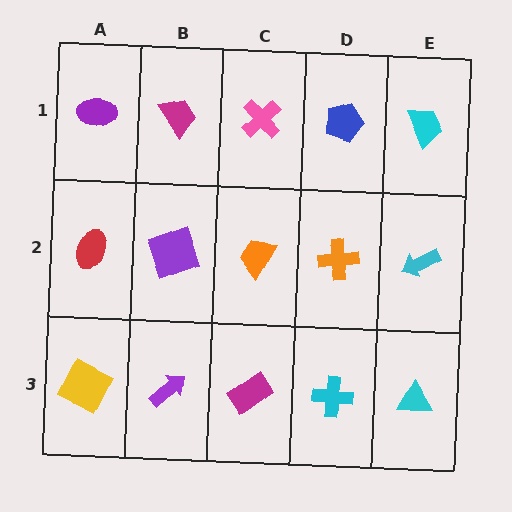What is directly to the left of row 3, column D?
A magenta rectangle.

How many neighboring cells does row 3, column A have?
2.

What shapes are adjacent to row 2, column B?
A magenta trapezoid (row 1, column B), a purple arrow (row 3, column B), a red ellipse (row 2, column A), an orange trapezoid (row 2, column C).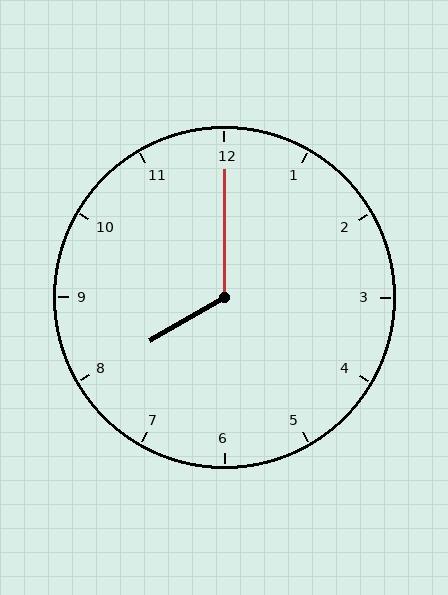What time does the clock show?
8:00.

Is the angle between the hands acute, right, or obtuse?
It is obtuse.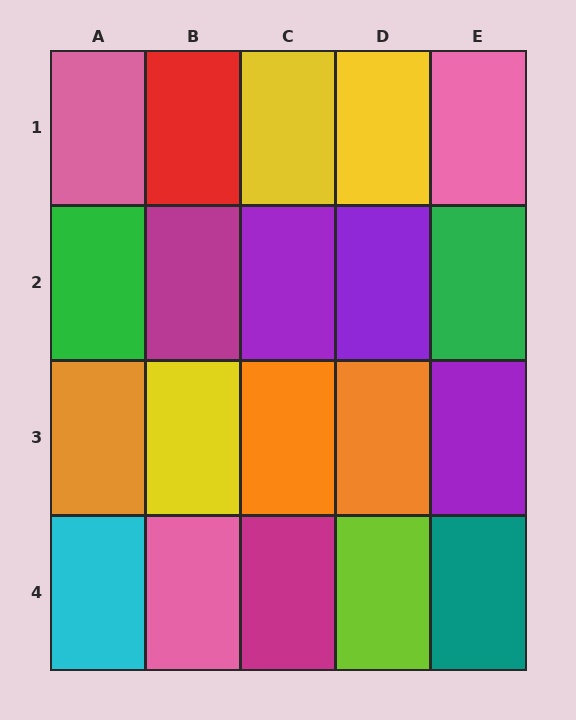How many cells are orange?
3 cells are orange.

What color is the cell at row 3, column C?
Orange.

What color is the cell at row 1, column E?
Pink.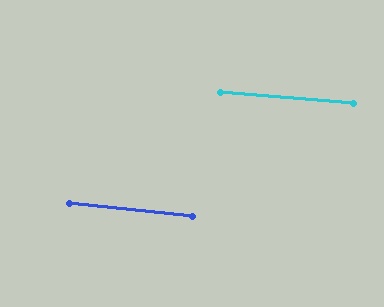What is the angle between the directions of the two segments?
Approximately 1 degree.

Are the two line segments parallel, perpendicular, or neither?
Parallel — their directions differ by only 1.4°.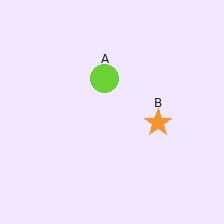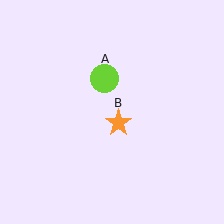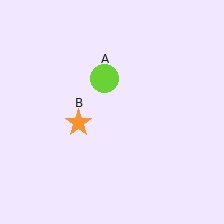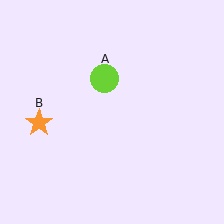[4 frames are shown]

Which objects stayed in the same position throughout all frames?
Lime circle (object A) remained stationary.